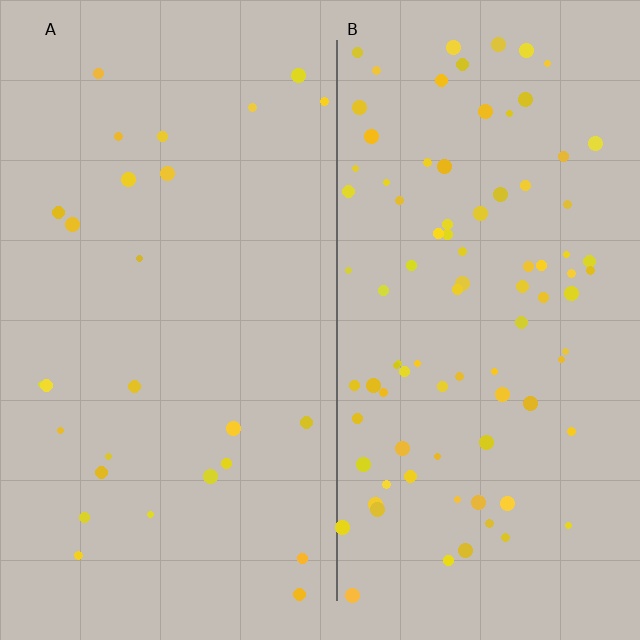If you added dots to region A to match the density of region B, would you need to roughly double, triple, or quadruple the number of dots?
Approximately triple.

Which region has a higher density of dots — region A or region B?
B (the right).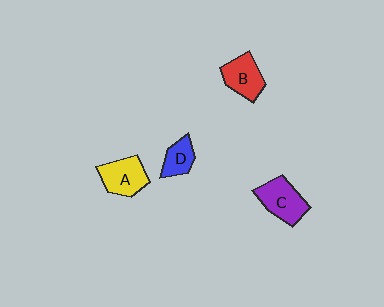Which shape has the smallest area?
Shape D (blue).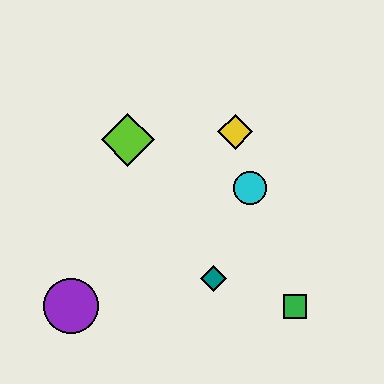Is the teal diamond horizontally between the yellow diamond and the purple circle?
Yes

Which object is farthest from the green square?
The lime diamond is farthest from the green square.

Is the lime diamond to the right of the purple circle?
Yes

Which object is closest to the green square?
The teal diamond is closest to the green square.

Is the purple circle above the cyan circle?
No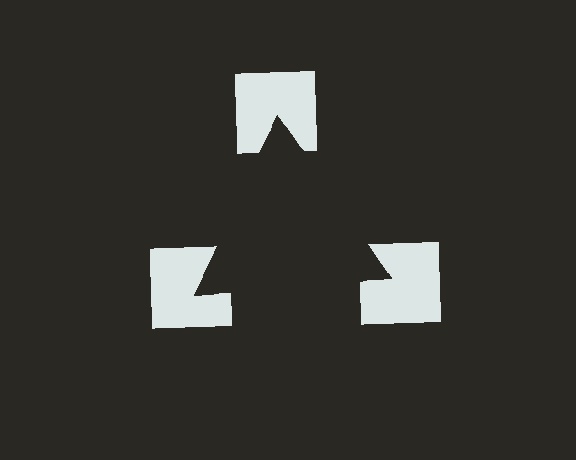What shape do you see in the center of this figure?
An illusory triangle — its edges are inferred from the aligned wedge cuts in the notched squares, not physically drawn.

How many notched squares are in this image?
There are 3 — one at each vertex of the illusory triangle.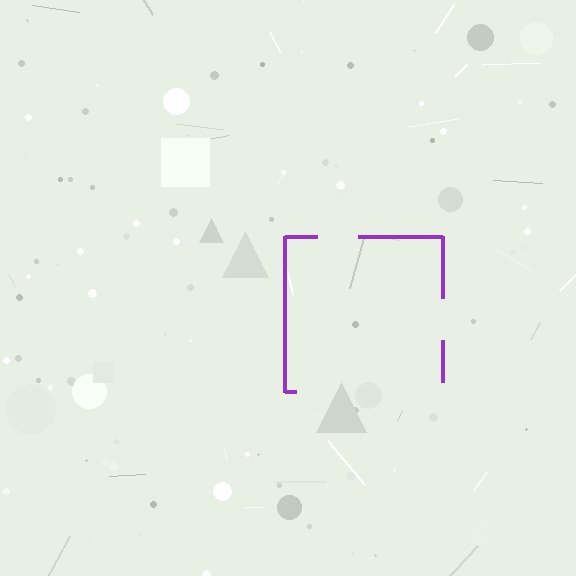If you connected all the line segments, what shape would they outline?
They would outline a square.